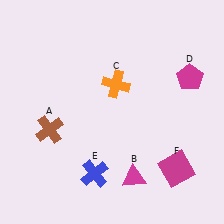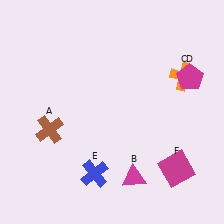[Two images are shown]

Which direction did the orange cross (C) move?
The orange cross (C) moved right.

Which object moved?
The orange cross (C) moved right.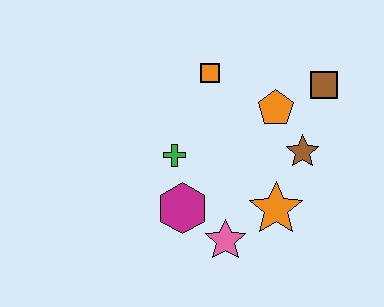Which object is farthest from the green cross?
The brown square is farthest from the green cross.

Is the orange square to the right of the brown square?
No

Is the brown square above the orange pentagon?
Yes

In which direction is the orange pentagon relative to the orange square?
The orange pentagon is to the right of the orange square.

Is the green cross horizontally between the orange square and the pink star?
No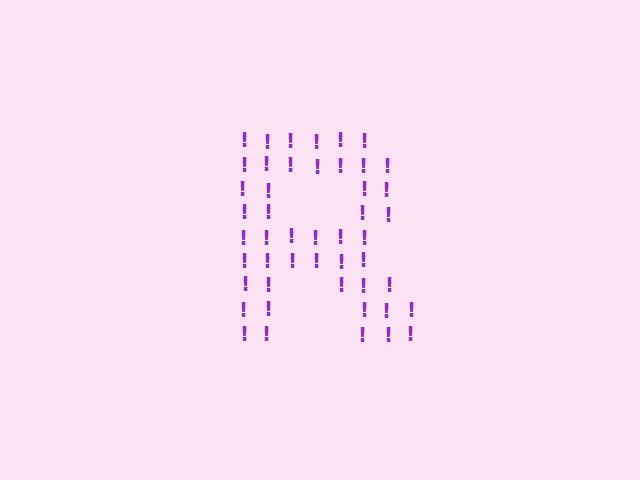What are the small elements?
The small elements are exclamation marks.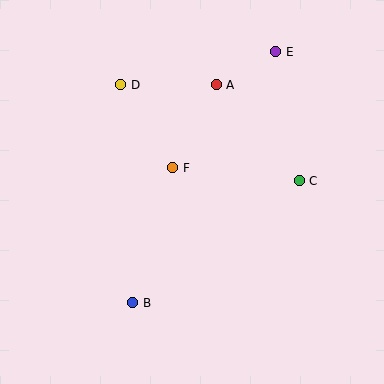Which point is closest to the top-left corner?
Point D is closest to the top-left corner.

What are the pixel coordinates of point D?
Point D is at (121, 85).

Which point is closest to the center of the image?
Point F at (173, 168) is closest to the center.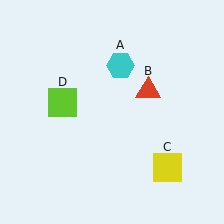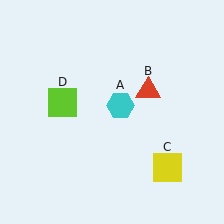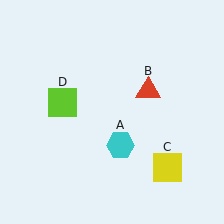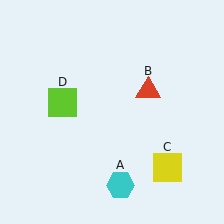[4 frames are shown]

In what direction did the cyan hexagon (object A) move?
The cyan hexagon (object A) moved down.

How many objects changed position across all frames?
1 object changed position: cyan hexagon (object A).